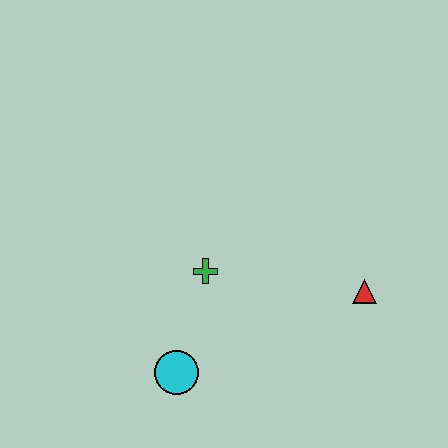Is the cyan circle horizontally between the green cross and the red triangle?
No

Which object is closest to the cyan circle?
The green cross is closest to the cyan circle.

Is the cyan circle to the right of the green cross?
No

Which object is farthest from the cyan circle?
The red triangle is farthest from the cyan circle.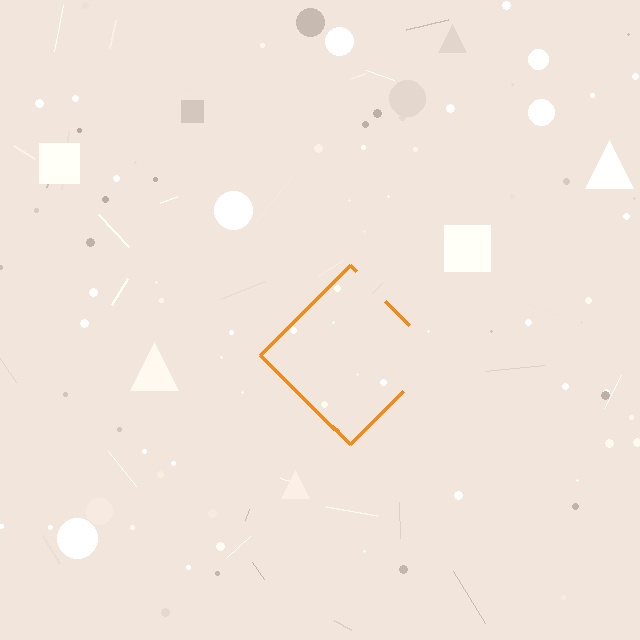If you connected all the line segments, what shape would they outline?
They would outline a diamond.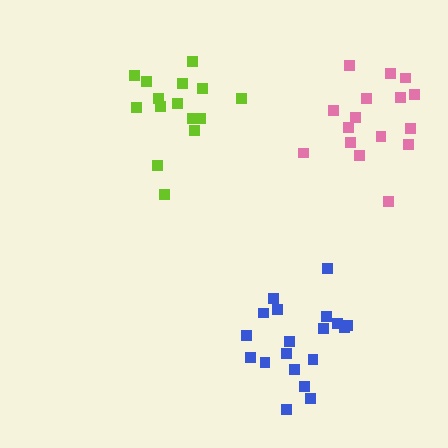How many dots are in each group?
Group 1: 16 dots, Group 2: 19 dots, Group 3: 15 dots (50 total).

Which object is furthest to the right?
The pink cluster is rightmost.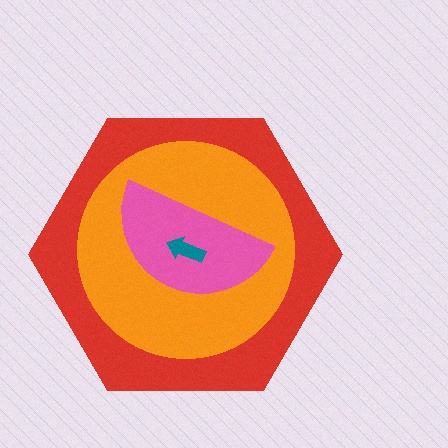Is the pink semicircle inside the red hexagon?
Yes.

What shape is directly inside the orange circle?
The pink semicircle.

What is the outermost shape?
The red hexagon.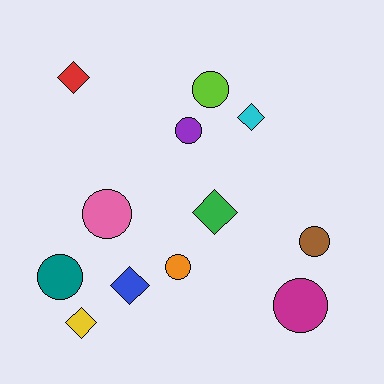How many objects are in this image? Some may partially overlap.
There are 12 objects.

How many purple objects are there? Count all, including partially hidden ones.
There is 1 purple object.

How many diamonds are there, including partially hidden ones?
There are 5 diamonds.